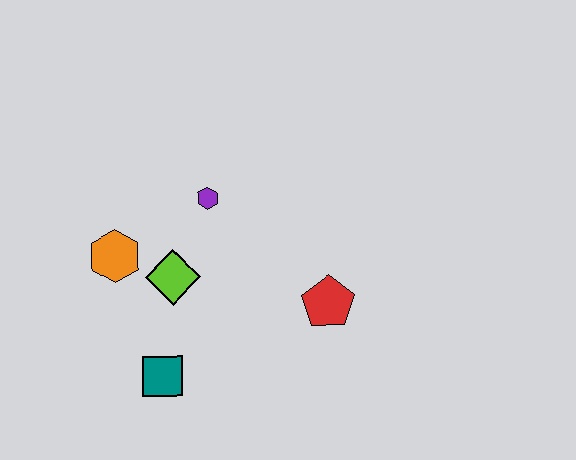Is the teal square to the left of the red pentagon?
Yes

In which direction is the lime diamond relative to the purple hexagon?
The lime diamond is below the purple hexagon.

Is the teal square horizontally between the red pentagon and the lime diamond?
No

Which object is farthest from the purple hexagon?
The teal square is farthest from the purple hexagon.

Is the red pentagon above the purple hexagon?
No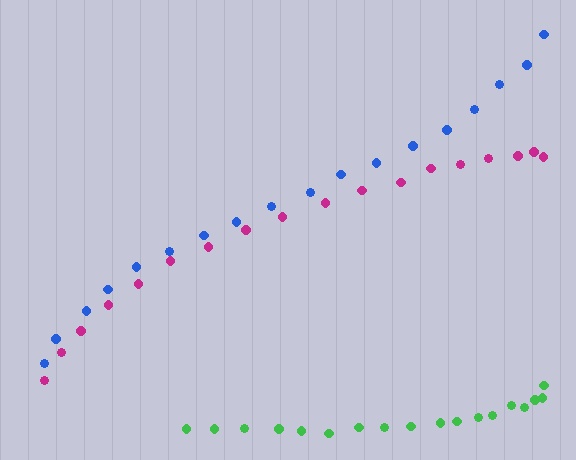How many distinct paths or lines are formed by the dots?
There are 3 distinct paths.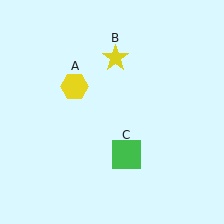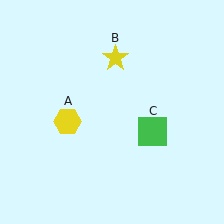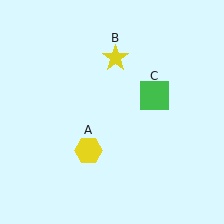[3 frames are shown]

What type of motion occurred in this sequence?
The yellow hexagon (object A), green square (object C) rotated counterclockwise around the center of the scene.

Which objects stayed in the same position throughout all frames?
Yellow star (object B) remained stationary.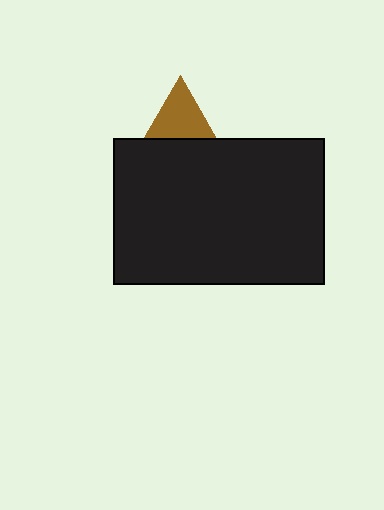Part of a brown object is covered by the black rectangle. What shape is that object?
It is a triangle.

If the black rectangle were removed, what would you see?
You would see the complete brown triangle.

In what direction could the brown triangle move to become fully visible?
The brown triangle could move up. That would shift it out from behind the black rectangle entirely.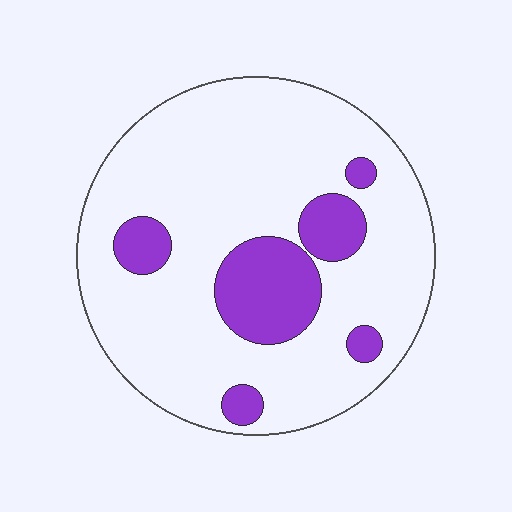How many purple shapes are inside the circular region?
6.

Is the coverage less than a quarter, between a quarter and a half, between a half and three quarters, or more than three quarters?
Less than a quarter.